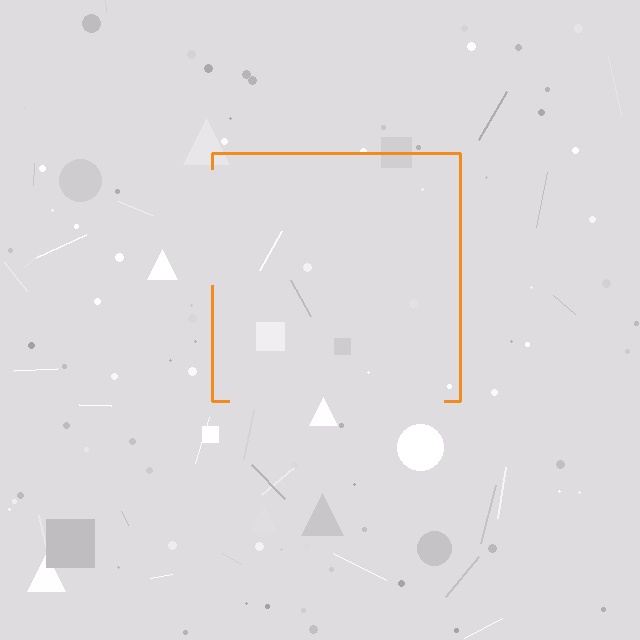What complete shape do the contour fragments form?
The contour fragments form a square.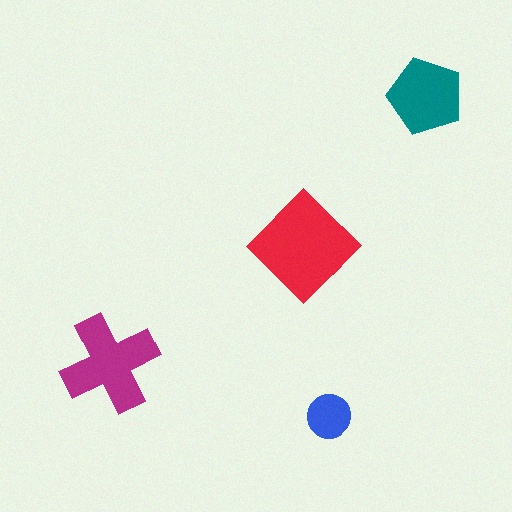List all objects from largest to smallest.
The red diamond, the magenta cross, the teal pentagon, the blue circle.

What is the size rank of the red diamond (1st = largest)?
1st.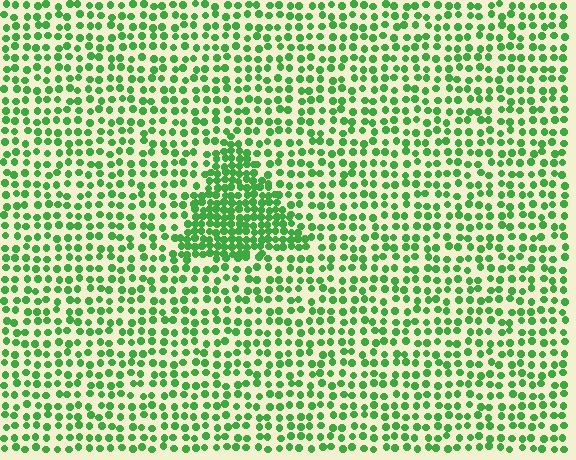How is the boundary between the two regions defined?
The boundary is defined by a change in element density (approximately 2.0x ratio). All elements are the same color, size, and shape.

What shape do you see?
I see a triangle.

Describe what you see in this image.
The image contains small green elements arranged at two different densities. A triangle-shaped region is visible where the elements are more densely packed than the surrounding area.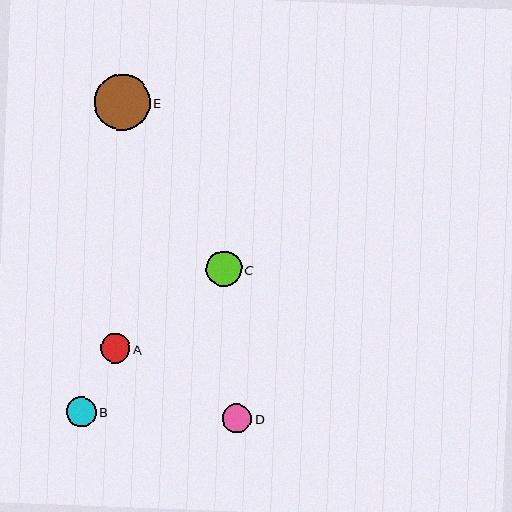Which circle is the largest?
Circle E is the largest with a size of approximately 56 pixels.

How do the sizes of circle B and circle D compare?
Circle B and circle D are approximately the same size.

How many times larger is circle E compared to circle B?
Circle E is approximately 1.9 times the size of circle B.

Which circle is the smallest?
Circle D is the smallest with a size of approximately 29 pixels.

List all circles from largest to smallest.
From largest to smallest: E, C, B, A, D.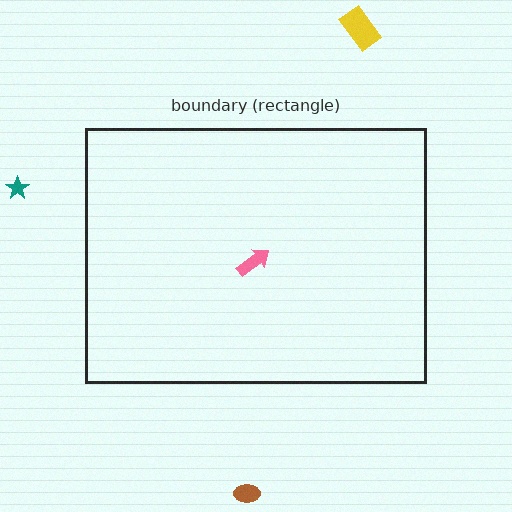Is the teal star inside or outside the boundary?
Outside.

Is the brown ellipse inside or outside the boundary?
Outside.